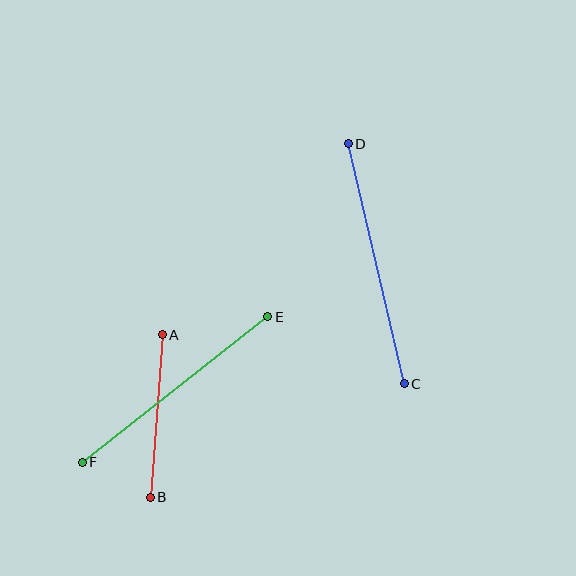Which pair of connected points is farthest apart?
Points C and D are farthest apart.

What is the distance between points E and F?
The distance is approximately 236 pixels.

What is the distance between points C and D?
The distance is approximately 247 pixels.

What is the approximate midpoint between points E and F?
The midpoint is at approximately (175, 389) pixels.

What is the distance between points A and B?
The distance is approximately 163 pixels.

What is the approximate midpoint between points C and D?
The midpoint is at approximately (376, 264) pixels.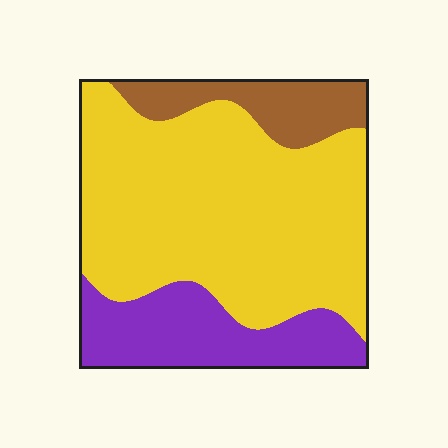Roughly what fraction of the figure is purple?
Purple covers about 20% of the figure.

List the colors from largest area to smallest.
From largest to smallest: yellow, purple, brown.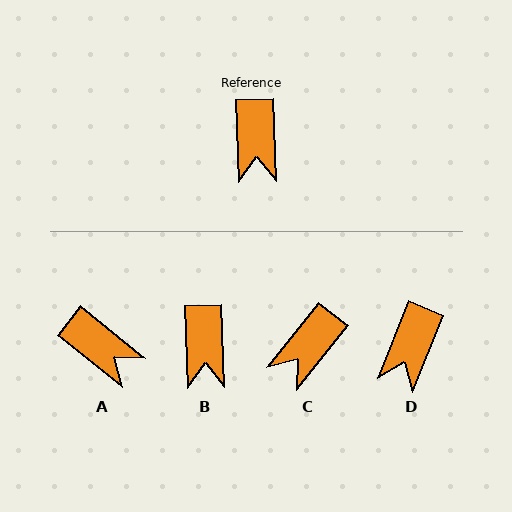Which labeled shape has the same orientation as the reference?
B.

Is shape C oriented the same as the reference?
No, it is off by about 40 degrees.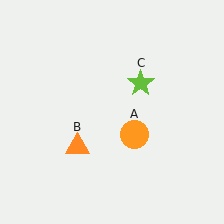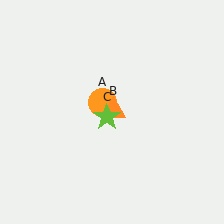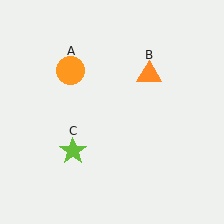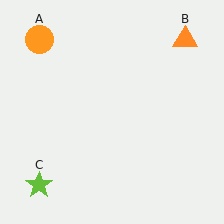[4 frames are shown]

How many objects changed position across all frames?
3 objects changed position: orange circle (object A), orange triangle (object B), lime star (object C).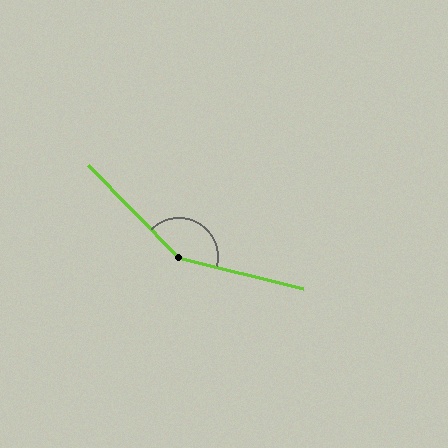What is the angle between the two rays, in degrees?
Approximately 148 degrees.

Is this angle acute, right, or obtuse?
It is obtuse.